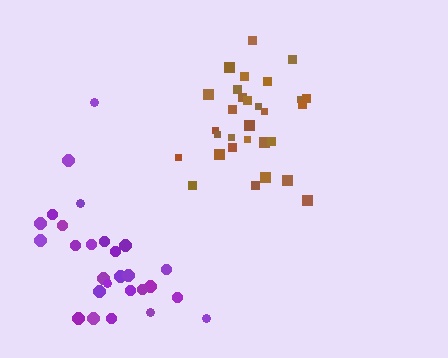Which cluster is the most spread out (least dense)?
Purple.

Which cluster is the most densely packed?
Brown.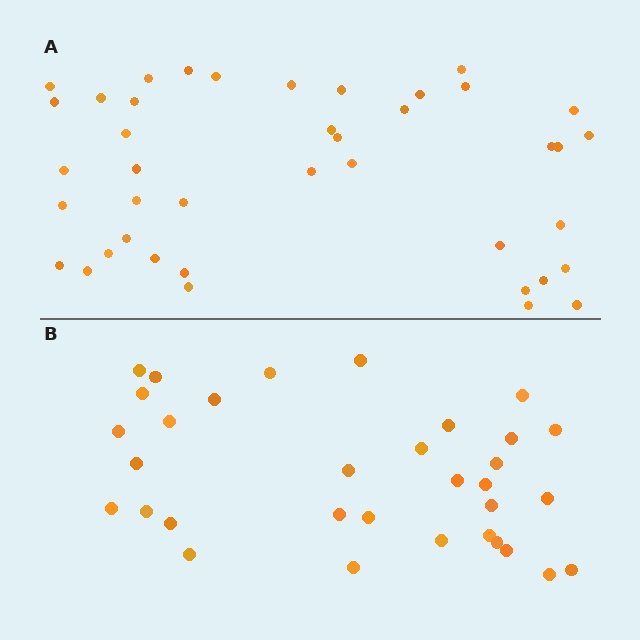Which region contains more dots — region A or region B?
Region A (the top region) has more dots.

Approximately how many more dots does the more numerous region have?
Region A has roughly 8 or so more dots than region B.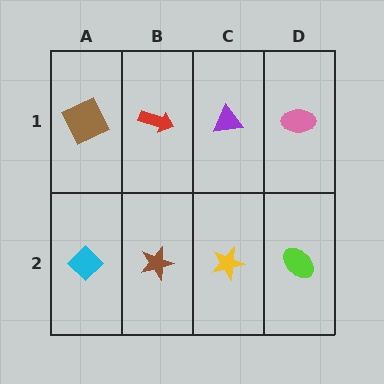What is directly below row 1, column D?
A lime ellipse.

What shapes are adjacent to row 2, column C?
A purple triangle (row 1, column C), a brown star (row 2, column B), a lime ellipse (row 2, column D).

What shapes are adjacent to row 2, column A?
A brown square (row 1, column A), a brown star (row 2, column B).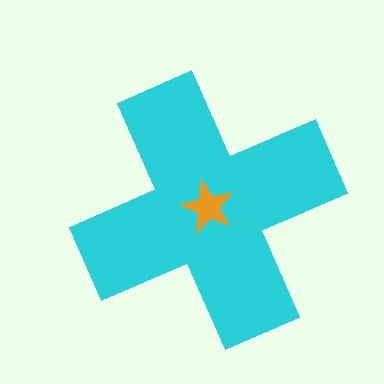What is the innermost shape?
The orange star.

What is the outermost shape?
The cyan cross.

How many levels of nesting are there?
2.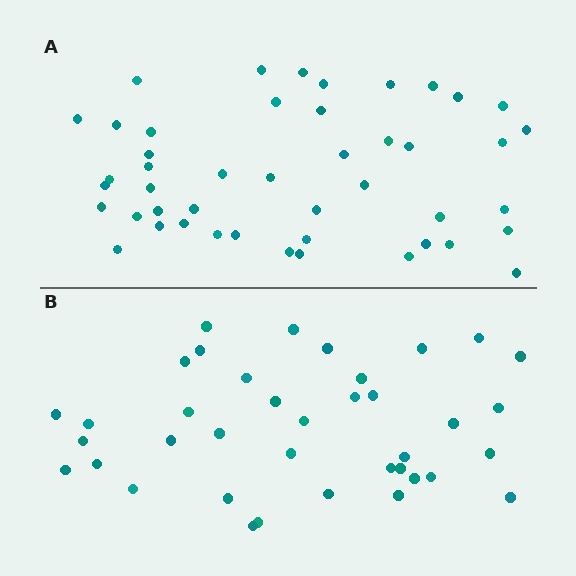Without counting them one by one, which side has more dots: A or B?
Region A (the top region) has more dots.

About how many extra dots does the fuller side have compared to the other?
Region A has roughly 8 or so more dots than region B.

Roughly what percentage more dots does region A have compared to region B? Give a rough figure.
About 20% more.